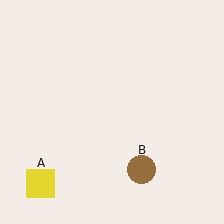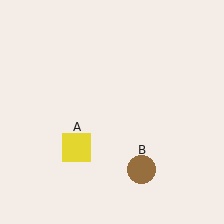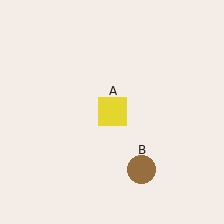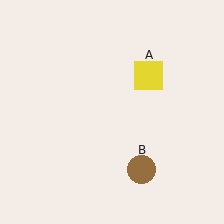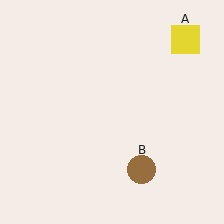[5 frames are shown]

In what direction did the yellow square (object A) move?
The yellow square (object A) moved up and to the right.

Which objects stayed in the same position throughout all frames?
Brown circle (object B) remained stationary.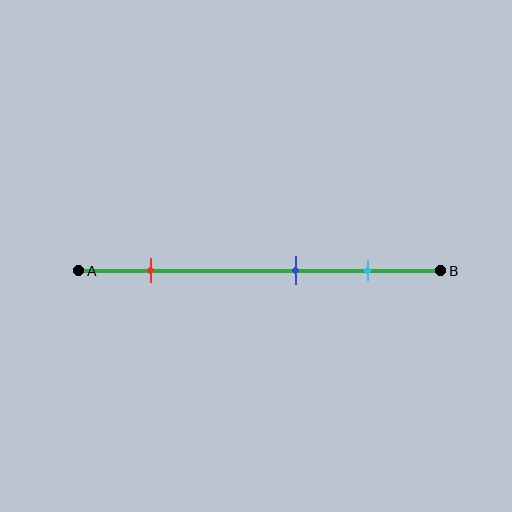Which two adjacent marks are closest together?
The blue and cyan marks are the closest adjacent pair.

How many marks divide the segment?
There are 3 marks dividing the segment.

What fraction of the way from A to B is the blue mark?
The blue mark is approximately 60% (0.6) of the way from A to B.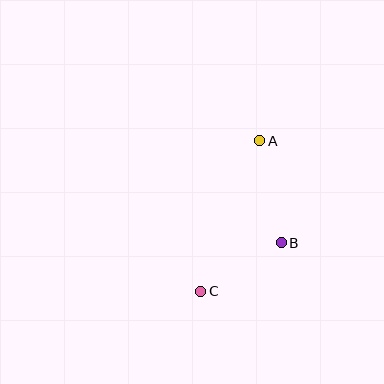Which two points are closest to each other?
Points B and C are closest to each other.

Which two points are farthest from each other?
Points A and C are farthest from each other.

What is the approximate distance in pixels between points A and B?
The distance between A and B is approximately 104 pixels.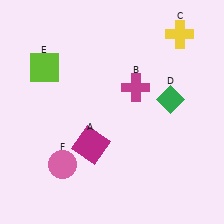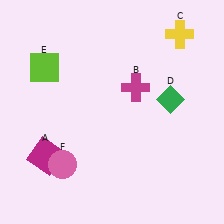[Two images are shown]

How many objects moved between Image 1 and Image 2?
1 object moved between the two images.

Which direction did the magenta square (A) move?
The magenta square (A) moved left.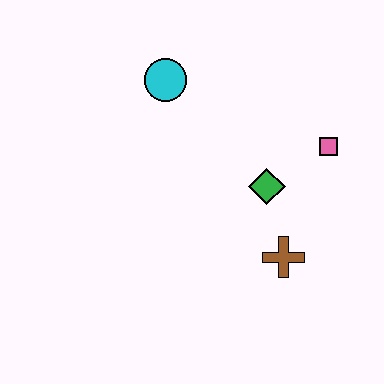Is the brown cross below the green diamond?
Yes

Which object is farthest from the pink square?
The cyan circle is farthest from the pink square.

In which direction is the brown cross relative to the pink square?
The brown cross is below the pink square.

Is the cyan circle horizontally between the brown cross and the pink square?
No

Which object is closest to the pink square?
The green diamond is closest to the pink square.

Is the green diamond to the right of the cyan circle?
Yes